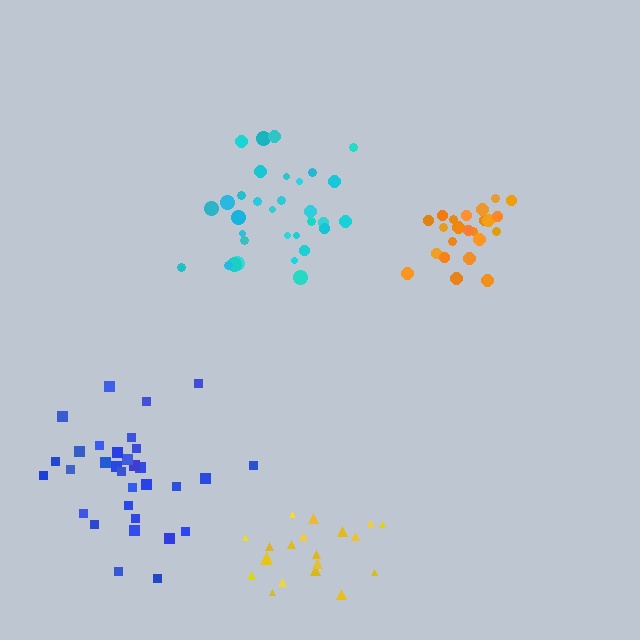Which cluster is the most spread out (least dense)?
Cyan.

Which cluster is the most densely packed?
Orange.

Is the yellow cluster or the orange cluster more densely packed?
Orange.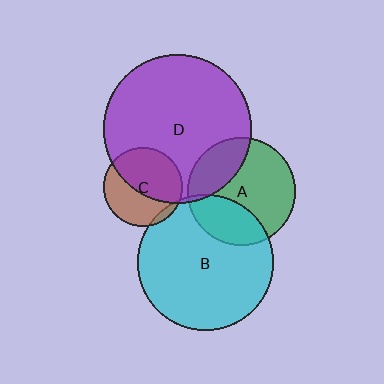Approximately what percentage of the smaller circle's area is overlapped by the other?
Approximately 30%.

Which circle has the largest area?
Circle D (purple).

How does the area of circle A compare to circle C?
Approximately 1.9 times.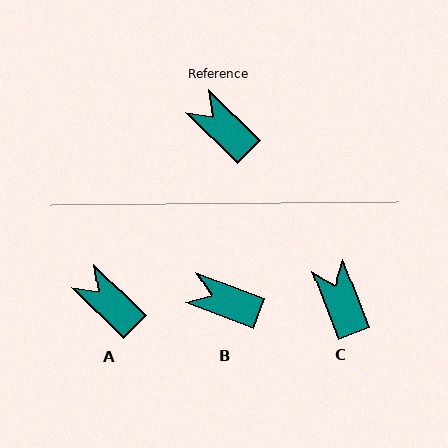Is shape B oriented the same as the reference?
No, it is off by about 23 degrees.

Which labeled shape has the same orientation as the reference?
A.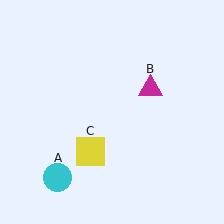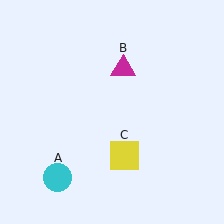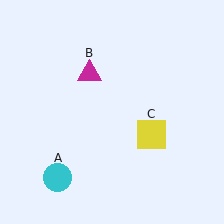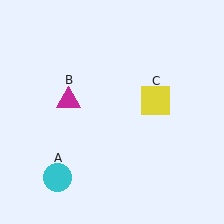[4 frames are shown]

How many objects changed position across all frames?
2 objects changed position: magenta triangle (object B), yellow square (object C).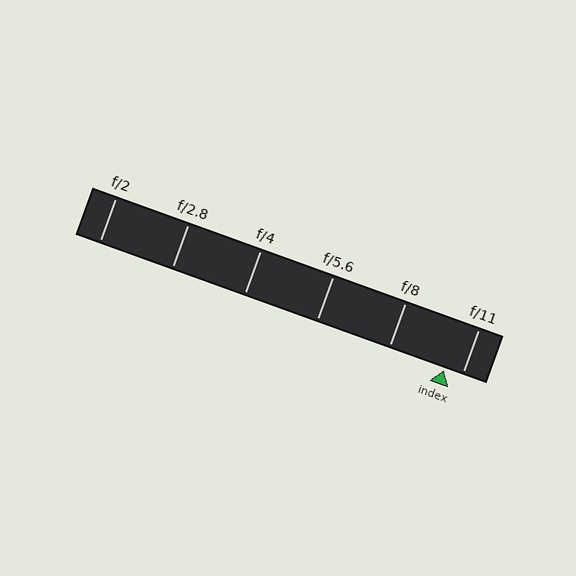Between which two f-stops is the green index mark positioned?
The index mark is between f/8 and f/11.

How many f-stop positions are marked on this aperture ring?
There are 6 f-stop positions marked.